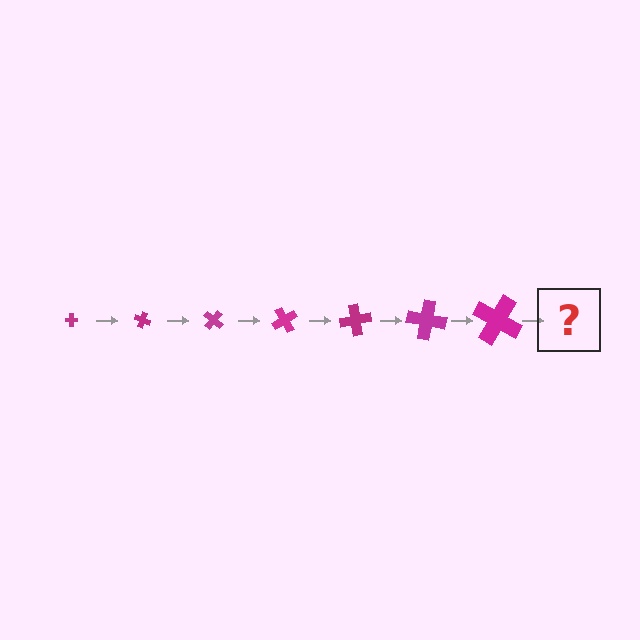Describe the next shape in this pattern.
It should be a cross, larger than the previous one and rotated 140 degrees from the start.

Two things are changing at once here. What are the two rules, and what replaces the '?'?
The two rules are that the cross grows larger each step and it rotates 20 degrees each step. The '?' should be a cross, larger than the previous one and rotated 140 degrees from the start.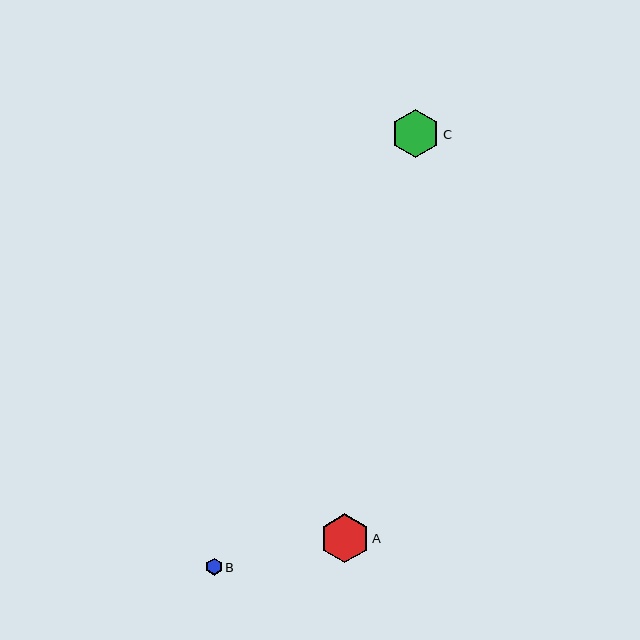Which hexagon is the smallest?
Hexagon B is the smallest with a size of approximately 17 pixels.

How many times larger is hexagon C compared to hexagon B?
Hexagon C is approximately 2.9 times the size of hexagon B.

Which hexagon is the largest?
Hexagon A is the largest with a size of approximately 49 pixels.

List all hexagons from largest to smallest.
From largest to smallest: A, C, B.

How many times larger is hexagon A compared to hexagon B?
Hexagon A is approximately 3.0 times the size of hexagon B.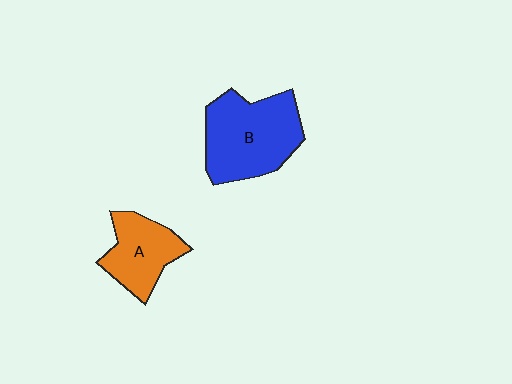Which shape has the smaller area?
Shape A (orange).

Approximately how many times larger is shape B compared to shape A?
Approximately 1.6 times.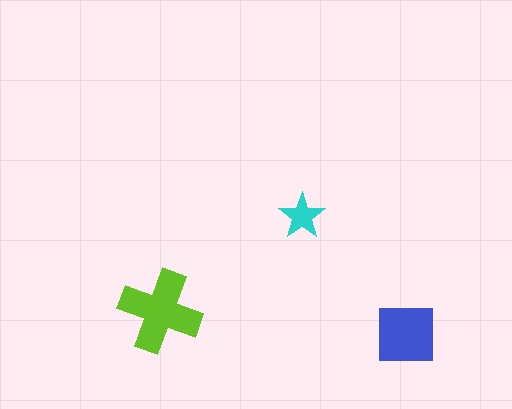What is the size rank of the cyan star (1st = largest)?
3rd.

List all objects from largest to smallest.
The lime cross, the blue square, the cyan star.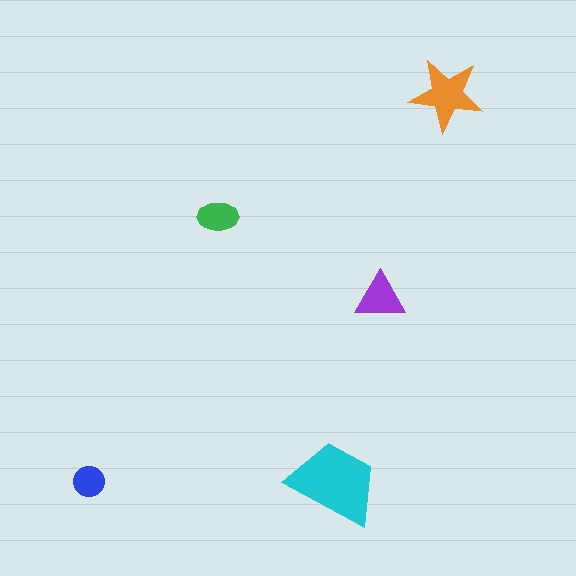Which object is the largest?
The cyan trapezoid.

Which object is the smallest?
The blue circle.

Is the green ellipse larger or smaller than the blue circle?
Larger.